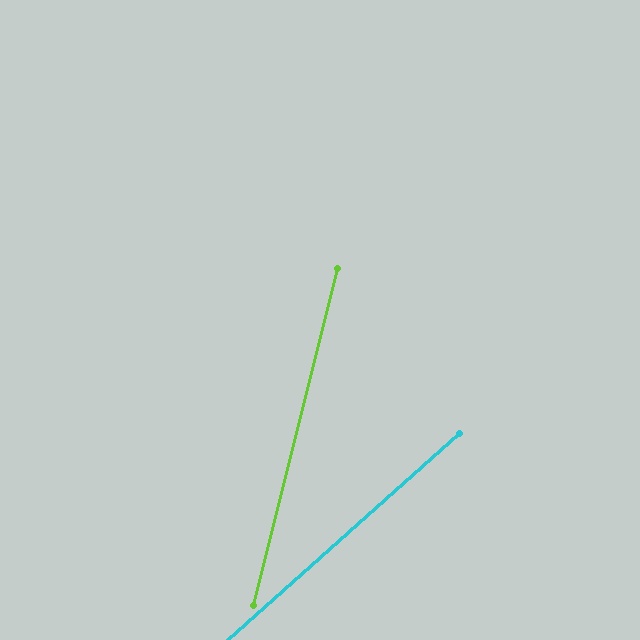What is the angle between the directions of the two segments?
Approximately 34 degrees.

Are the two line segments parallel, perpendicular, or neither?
Neither parallel nor perpendicular — they differ by about 34°.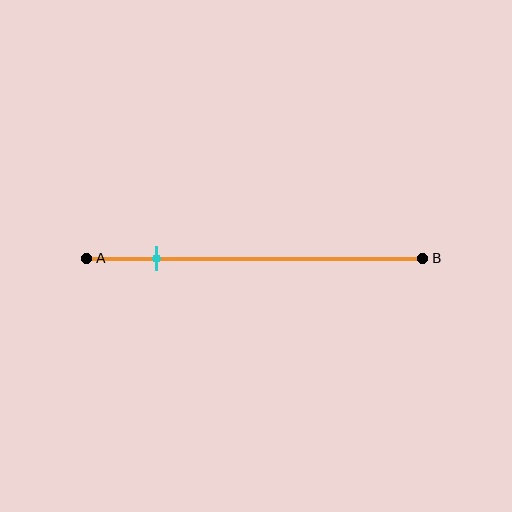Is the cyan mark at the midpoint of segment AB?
No, the mark is at about 20% from A, not at the 50% midpoint.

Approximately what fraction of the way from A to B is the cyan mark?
The cyan mark is approximately 20% of the way from A to B.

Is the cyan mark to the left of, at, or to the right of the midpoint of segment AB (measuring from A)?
The cyan mark is to the left of the midpoint of segment AB.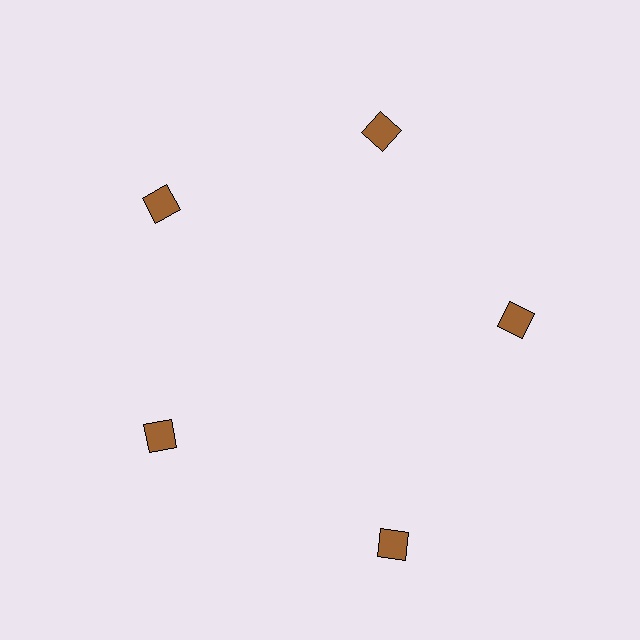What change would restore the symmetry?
The symmetry would be restored by moving it inward, back onto the ring so that all 5 squares sit at equal angles and equal distance from the center.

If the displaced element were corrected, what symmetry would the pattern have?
It would have 5-fold rotational symmetry — the pattern would map onto itself every 72 degrees.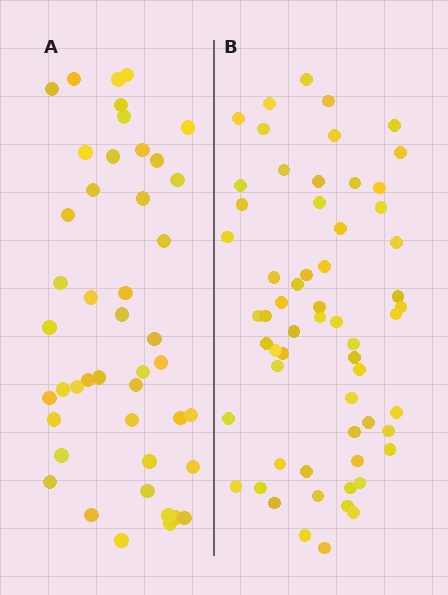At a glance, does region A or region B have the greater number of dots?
Region B (the right region) has more dots.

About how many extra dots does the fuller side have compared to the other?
Region B has approximately 15 more dots than region A.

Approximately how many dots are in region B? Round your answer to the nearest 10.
About 60 dots.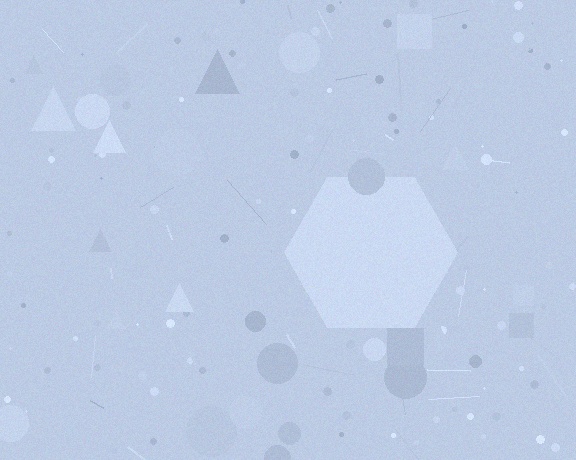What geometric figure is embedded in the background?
A hexagon is embedded in the background.